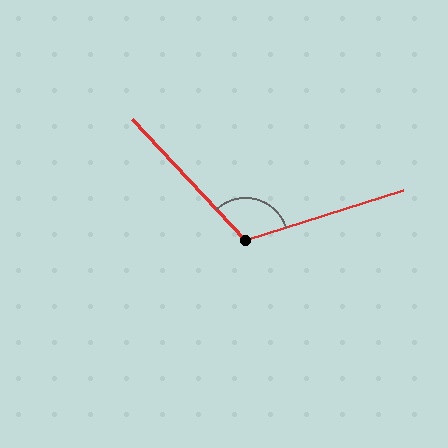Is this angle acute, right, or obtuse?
It is obtuse.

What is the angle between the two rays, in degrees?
Approximately 116 degrees.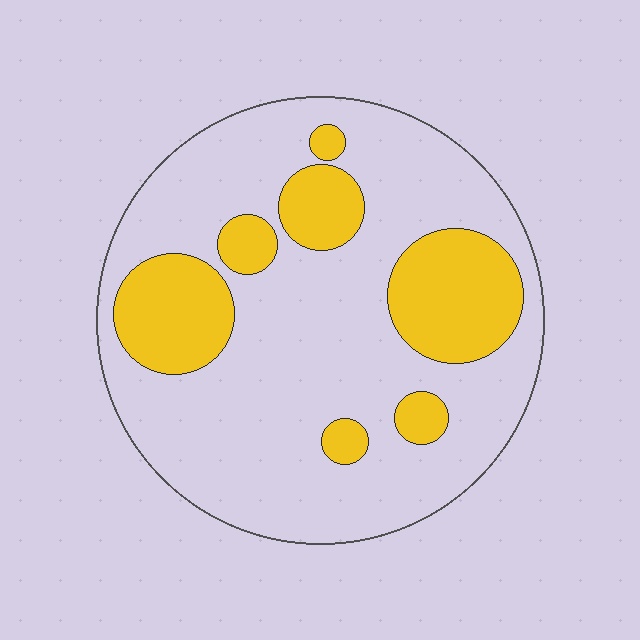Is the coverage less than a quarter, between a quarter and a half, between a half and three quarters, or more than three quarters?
Between a quarter and a half.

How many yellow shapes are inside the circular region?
7.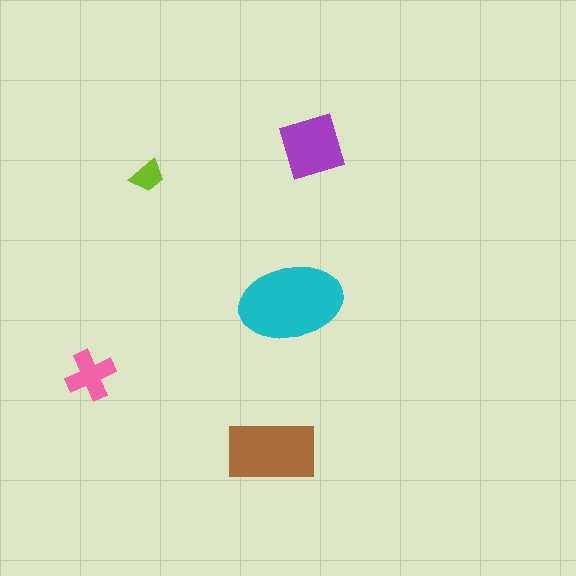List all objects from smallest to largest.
The lime trapezoid, the pink cross, the purple square, the brown rectangle, the cyan ellipse.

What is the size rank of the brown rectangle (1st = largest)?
2nd.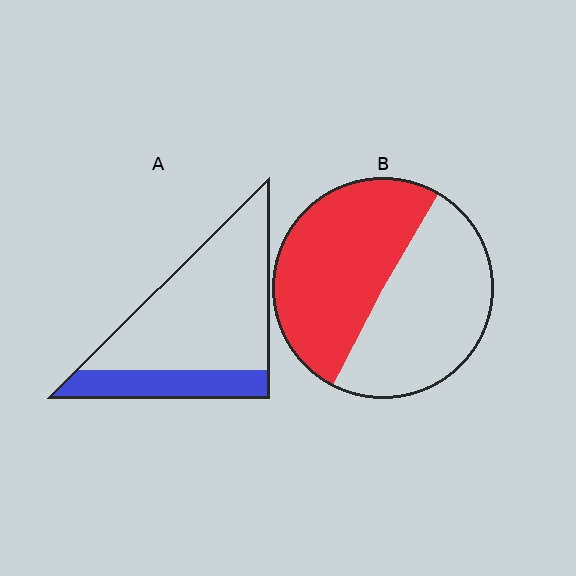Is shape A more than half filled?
No.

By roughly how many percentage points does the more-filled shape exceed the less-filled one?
By roughly 25 percentage points (B over A).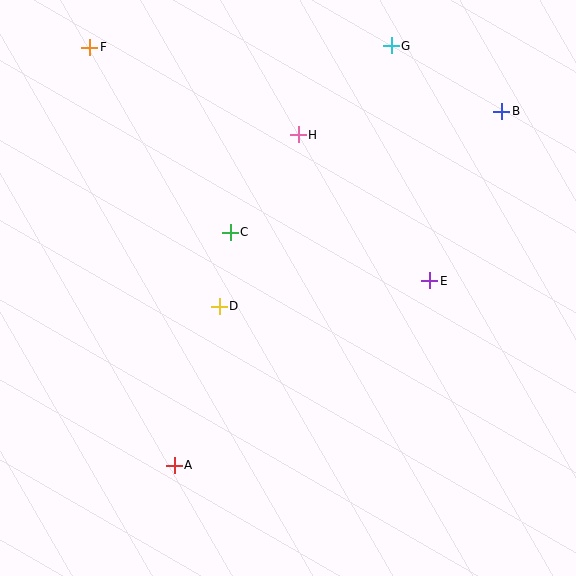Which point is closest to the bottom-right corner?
Point E is closest to the bottom-right corner.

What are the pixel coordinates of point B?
Point B is at (502, 111).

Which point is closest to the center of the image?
Point D at (219, 306) is closest to the center.